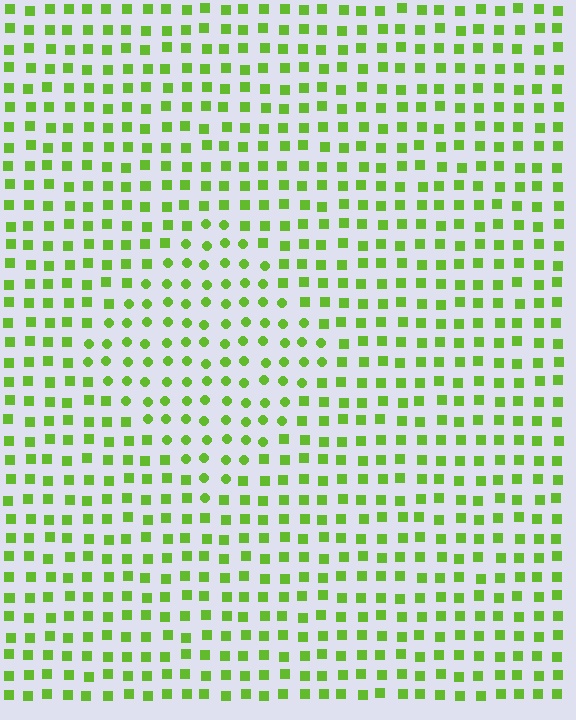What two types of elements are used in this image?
The image uses circles inside the diamond region and squares outside it.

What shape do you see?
I see a diamond.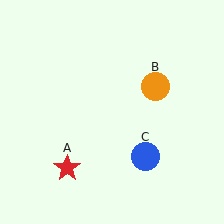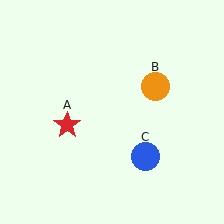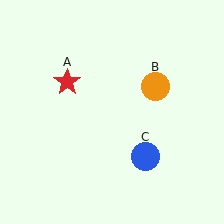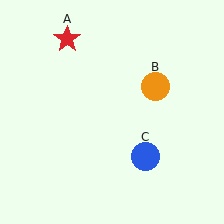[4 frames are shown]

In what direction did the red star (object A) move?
The red star (object A) moved up.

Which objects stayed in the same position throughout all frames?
Orange circle (object B) and blue circle (object C) remained stationary.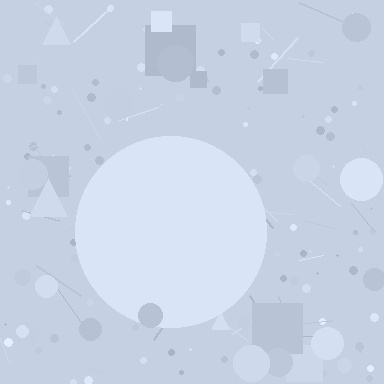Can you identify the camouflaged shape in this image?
The camouflaged shape is a circle.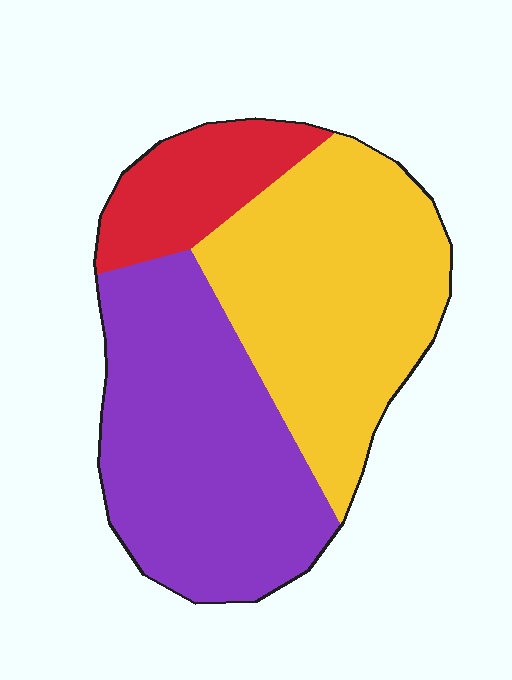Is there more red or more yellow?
Yellow.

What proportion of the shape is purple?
Purple covers 43% of the shape.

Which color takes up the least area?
Red, at roughly 15%.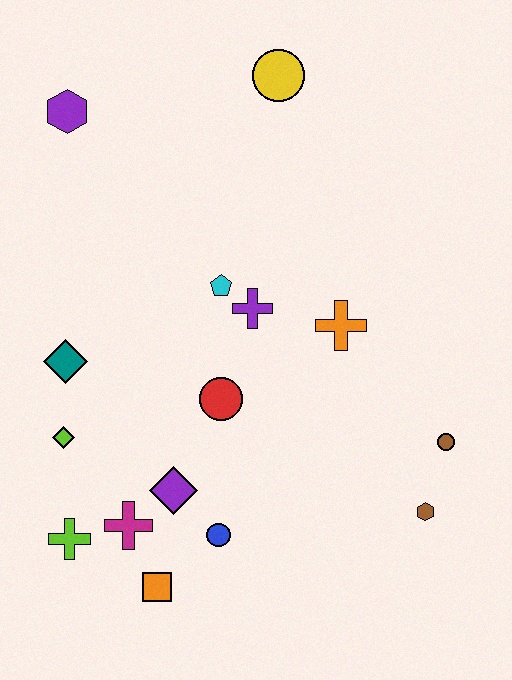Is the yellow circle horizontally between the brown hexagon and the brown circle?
No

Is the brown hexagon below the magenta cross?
No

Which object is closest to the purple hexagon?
The yellow circle is closest to the purple hexagon.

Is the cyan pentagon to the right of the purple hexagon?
Yes